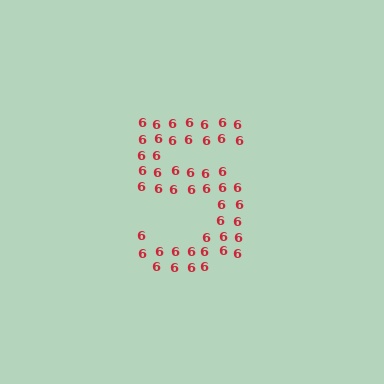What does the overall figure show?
The overall figure shows the digit 5.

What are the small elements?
The small elements are digit 6's.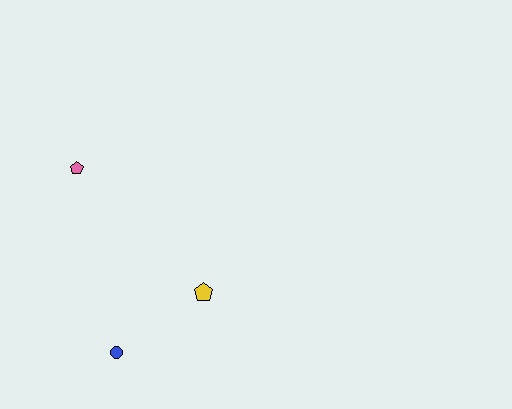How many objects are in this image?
There are 3 objects.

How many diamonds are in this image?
There are no diamonds.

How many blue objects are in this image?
There is 1 blue object.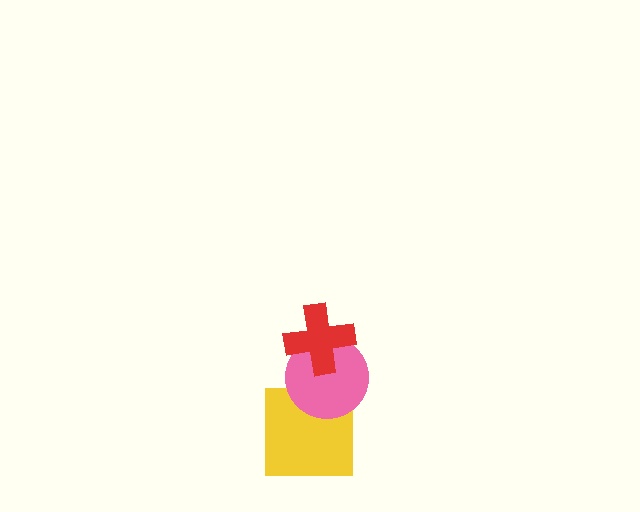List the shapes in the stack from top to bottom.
From top to bottom: the red cross, the pink circle, the yellow square.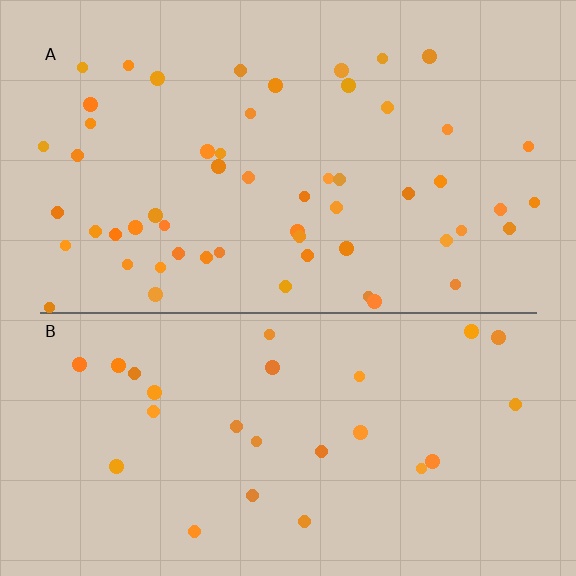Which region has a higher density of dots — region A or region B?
A (the top).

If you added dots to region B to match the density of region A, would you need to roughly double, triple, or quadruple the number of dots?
Approximately double.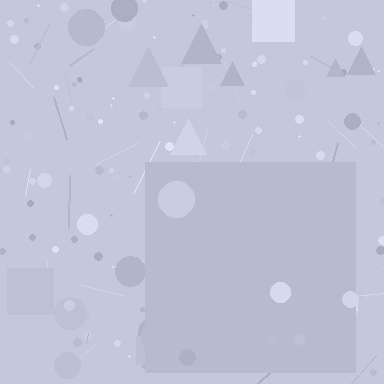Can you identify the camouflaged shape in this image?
The camouflaged shape is a square.